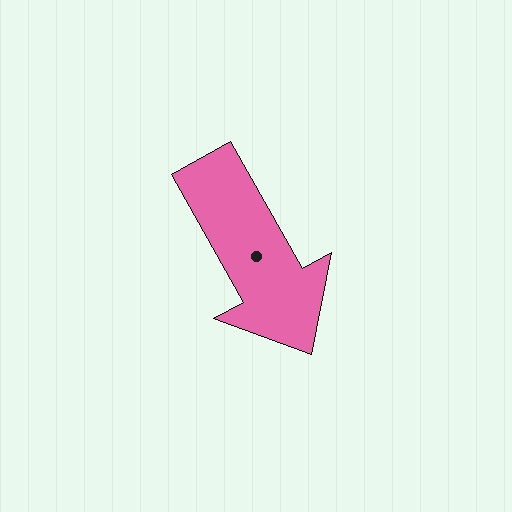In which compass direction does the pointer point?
Southeast.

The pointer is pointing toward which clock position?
Roughly 5 o'clock.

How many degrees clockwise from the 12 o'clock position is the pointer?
Approximately 151 degrees.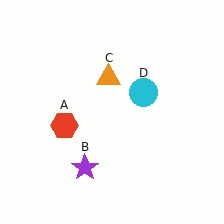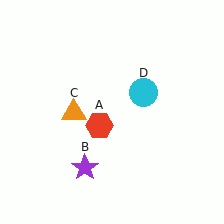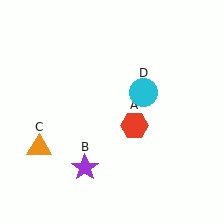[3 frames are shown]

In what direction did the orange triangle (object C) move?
The orange triangle (object C) moved down and to the left.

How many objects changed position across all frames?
2 objects changed position: red hexagon (object A), orange triangle (object C).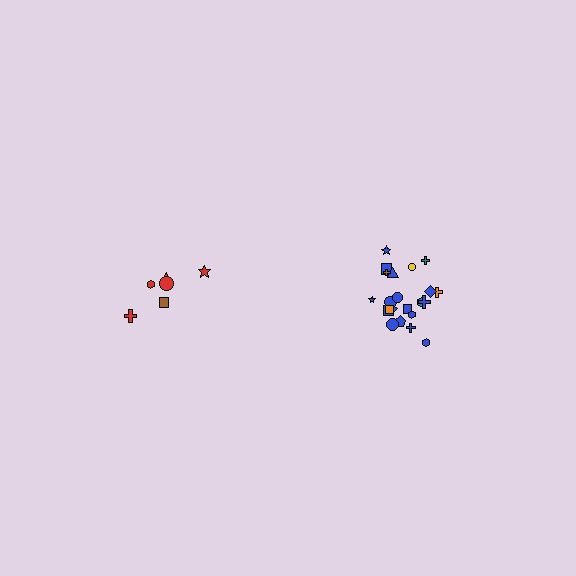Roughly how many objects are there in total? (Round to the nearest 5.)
Roughly 30 objects in total.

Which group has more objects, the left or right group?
The right group.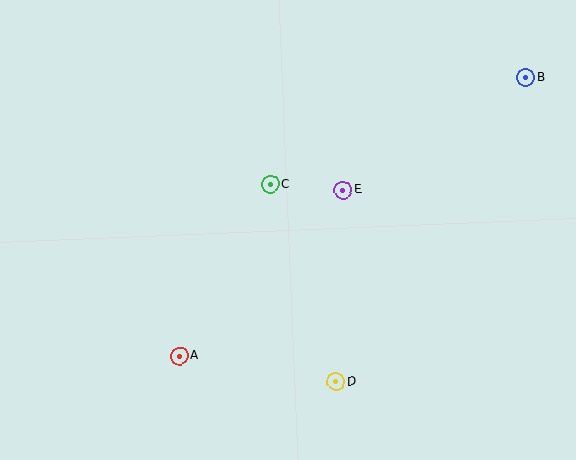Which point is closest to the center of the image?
Point C at (271, 185) is closest to the center.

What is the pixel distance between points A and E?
The distance between A and E is 233 pixels.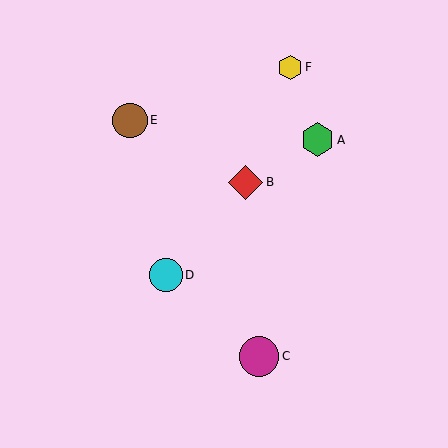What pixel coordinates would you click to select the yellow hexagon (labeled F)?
Click at (290, 67) to select the yellow hexagon F.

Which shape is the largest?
The magenta circle (labeled C) is the largest.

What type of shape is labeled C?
Shape C is a magenta circle.